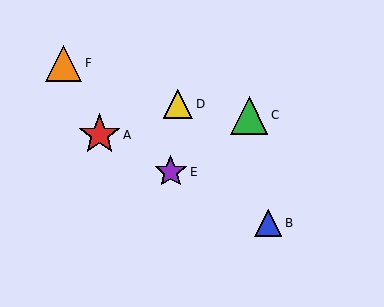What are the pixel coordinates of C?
Object C is at (249, 115).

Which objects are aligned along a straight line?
Objects A, B, E are aligned along a straight line.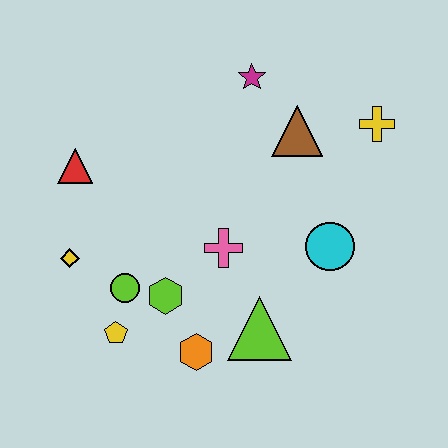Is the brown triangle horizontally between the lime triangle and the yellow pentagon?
No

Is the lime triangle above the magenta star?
No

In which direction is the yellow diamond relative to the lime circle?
The yellow diamond is to the left of the lime circle.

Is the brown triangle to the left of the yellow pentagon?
No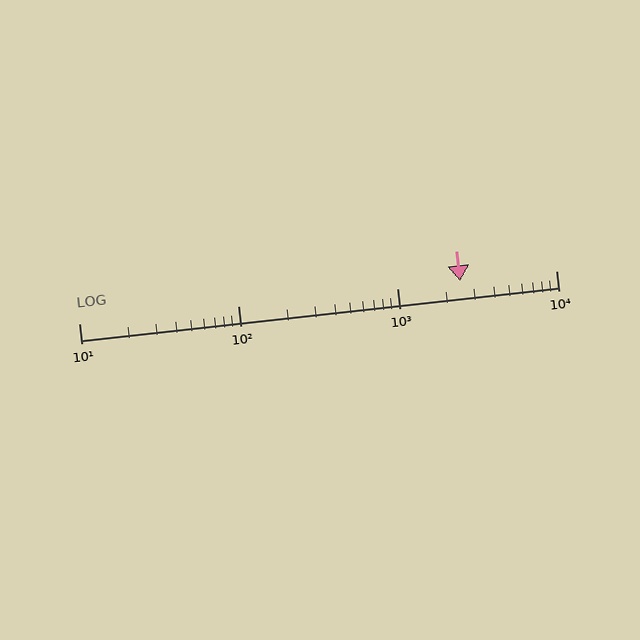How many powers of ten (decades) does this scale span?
The scale spans 3 decades, from 10 to 10000.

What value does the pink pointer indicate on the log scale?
The pointer indicates approximately 2500.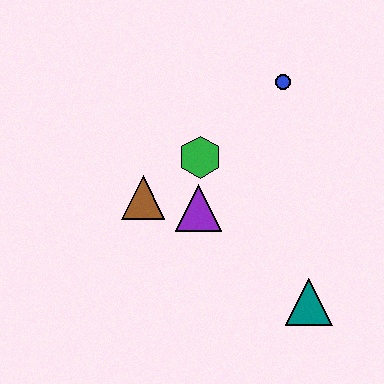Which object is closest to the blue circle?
The green hexagon is closest to the blue circle.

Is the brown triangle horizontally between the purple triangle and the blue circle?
No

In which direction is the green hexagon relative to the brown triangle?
The green hexagon is to the right of the brown triangle.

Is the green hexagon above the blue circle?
No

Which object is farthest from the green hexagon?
The teal triangle is farthest from the green hexagon.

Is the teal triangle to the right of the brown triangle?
Yes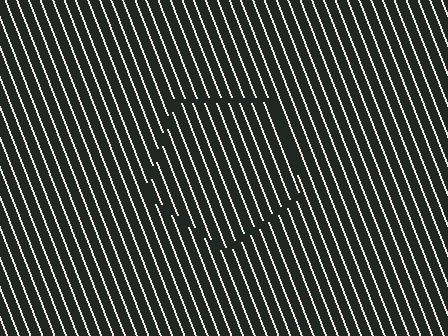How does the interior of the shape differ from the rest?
The interior of the shape contains the same grating, shifted by half a period — the contour is defined by the phase discontinuity where line-ends from the inner and outer gratings abut.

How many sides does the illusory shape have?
5 sides — the line-ends trace a pentagon.